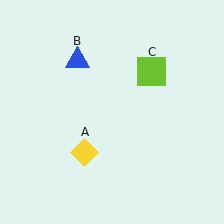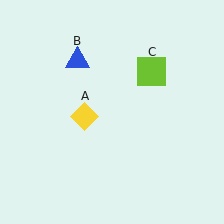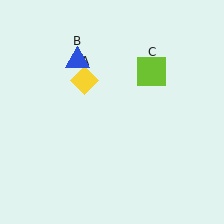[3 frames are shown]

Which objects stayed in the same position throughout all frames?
Blue triangle (object B) and lime square (object C) remained stationary.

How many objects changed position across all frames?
1 object changed position: yellow diamond (object A).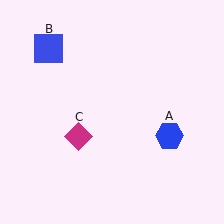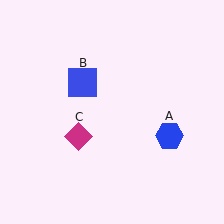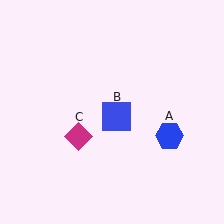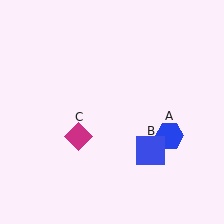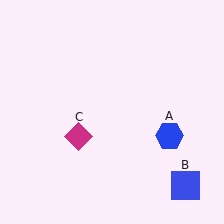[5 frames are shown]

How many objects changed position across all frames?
1 object changed position: blue square (object B).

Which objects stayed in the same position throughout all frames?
Blue hexagon (object A) and magenta diamond (object C) remained stationary.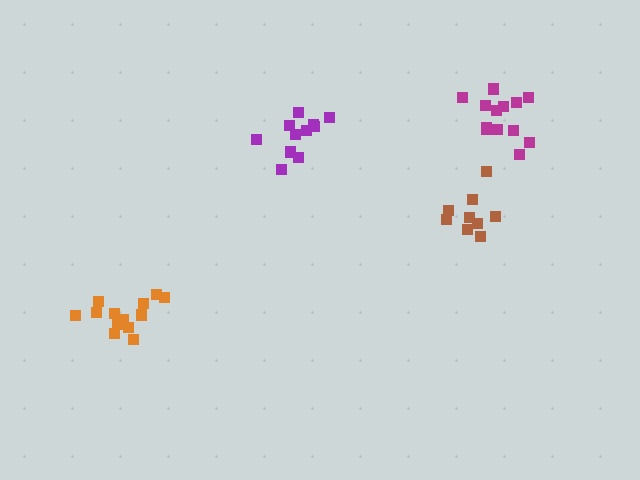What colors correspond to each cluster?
The clusters are colored: brown, purple, orange, magenta.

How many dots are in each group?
Group 1: 9 dots, Group 2: 11 dots, Group 3: 14 dots, Group 4: 14 dots (48 total).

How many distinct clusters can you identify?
There are 4 distinct clusters.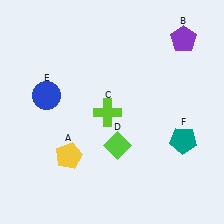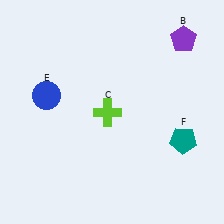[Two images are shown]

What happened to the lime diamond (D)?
The lime diamond (D) was removed in Image 2. It was in the bottom-right area of Image 1.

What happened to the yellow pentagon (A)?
The yellow pentagon (A) was removed in Image 2. It was in the bottom-left area of Image 1.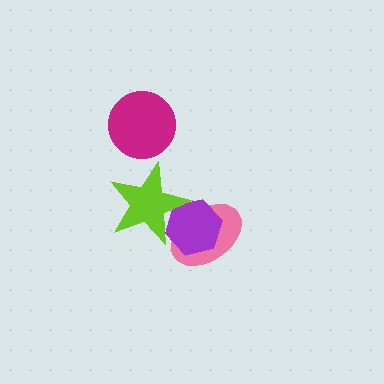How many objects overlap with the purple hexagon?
2 objects overlap with the purple hexagon.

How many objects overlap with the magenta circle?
0 objects overlap with the magenta circle.